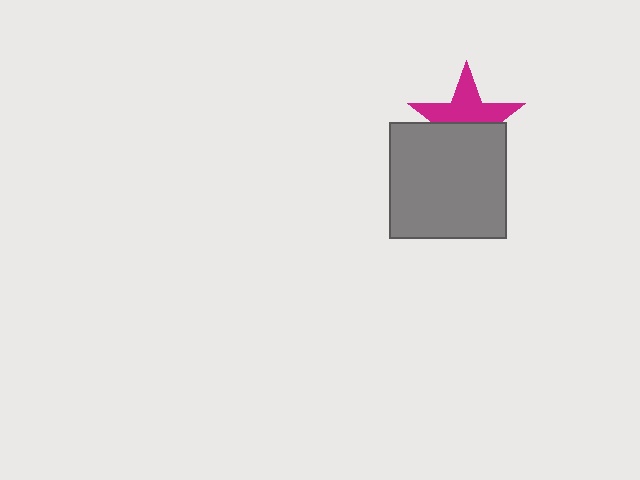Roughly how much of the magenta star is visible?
About half of it is visible (roughly 52%).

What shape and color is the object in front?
The object in front is a gray square.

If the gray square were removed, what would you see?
You would see the complete magenta star.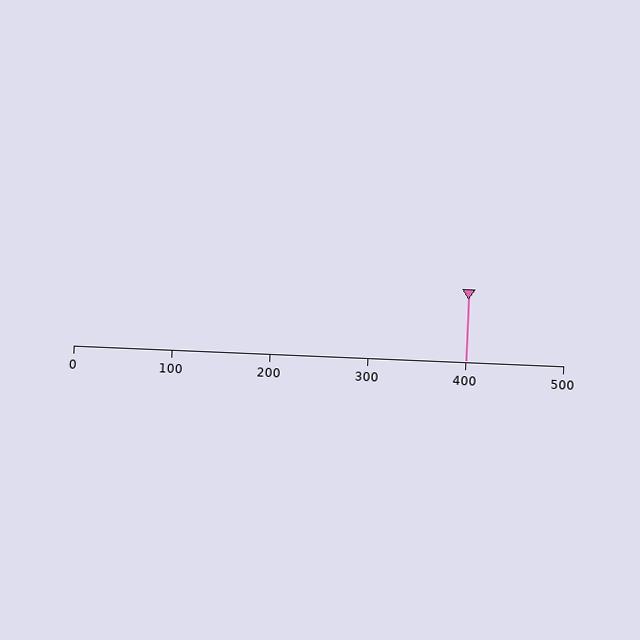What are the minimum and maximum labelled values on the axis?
The axis runs from 0 to 500.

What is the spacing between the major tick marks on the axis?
The major ticks are spaced 100 apart.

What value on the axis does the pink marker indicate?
The marker indicates approximately 400.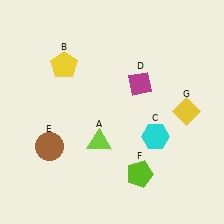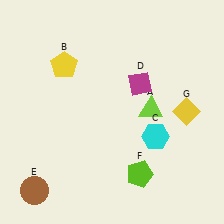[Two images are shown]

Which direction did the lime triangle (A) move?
The lime triangle (A) moved right.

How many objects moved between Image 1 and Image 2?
2 objects moved between the two images.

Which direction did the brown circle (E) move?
The brown circle (E) moved down.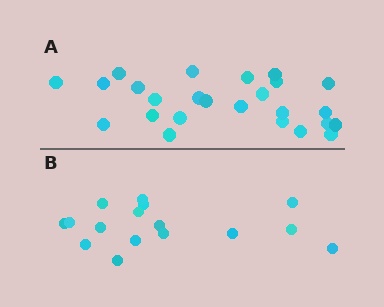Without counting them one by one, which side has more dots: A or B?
Region A (the top region) has more dots.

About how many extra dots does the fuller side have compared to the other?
Region A has roughly 8 or so more dots than region B.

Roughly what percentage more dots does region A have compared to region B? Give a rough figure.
About 55% more.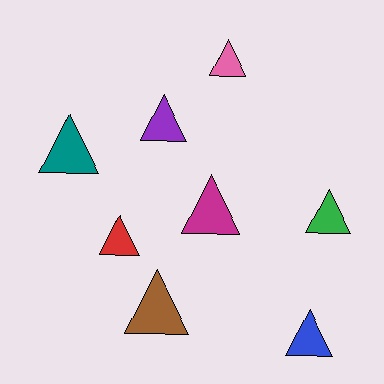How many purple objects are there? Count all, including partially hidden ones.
There is 1 purple object.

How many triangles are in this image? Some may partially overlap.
There are 8 triangles.